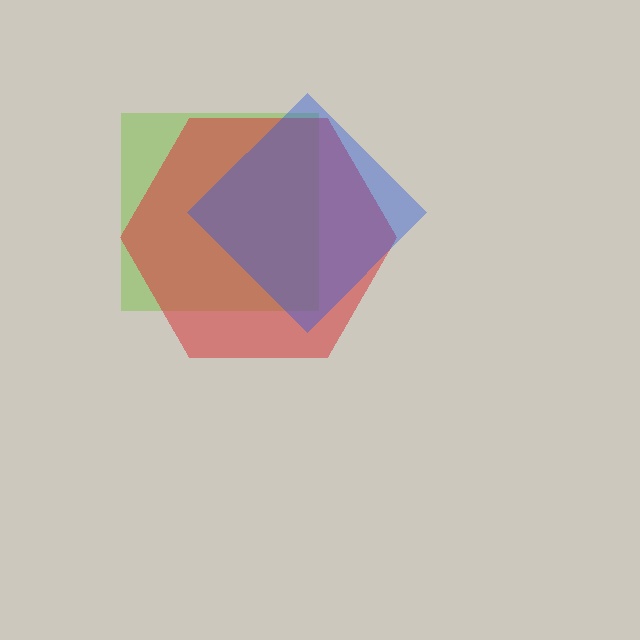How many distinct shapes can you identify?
There are 3 distinct shapes: a lime square, a red hexagon, a blue diamond.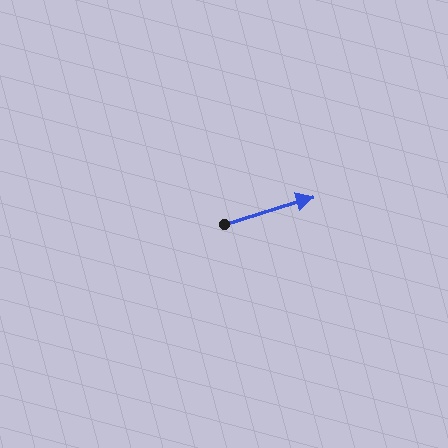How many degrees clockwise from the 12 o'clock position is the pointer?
Approximately 73 degrees.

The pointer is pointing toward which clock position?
Roughly 2 o'clock.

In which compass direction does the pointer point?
East.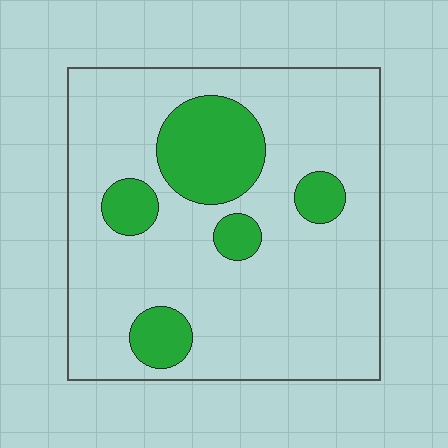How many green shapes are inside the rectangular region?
5.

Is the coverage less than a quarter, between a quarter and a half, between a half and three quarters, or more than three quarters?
Less than a quarter.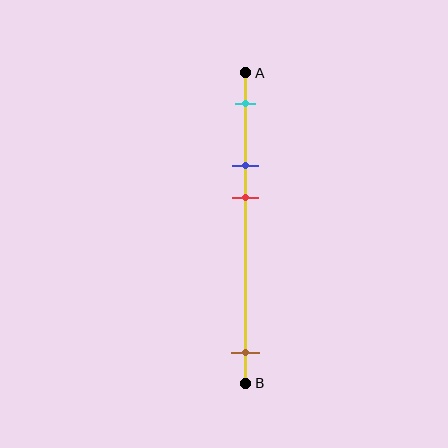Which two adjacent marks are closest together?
The blue and red marks are the closest adjacent pair.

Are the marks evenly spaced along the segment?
No, the marks are not evenly spaced.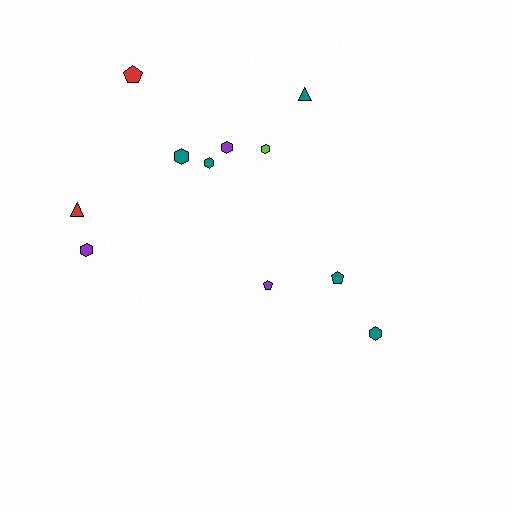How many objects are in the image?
There are 11 objects.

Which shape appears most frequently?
Hexagon, with 6 objects.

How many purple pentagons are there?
There is 1 purple pentagon.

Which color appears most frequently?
Teal, with 5 objects.